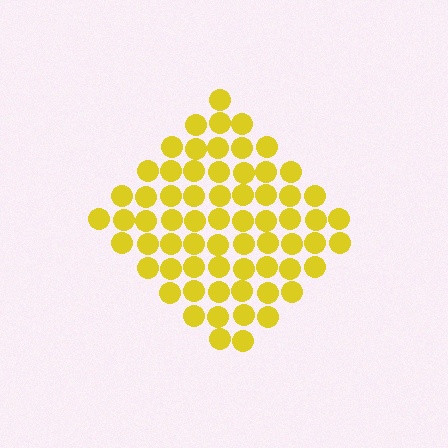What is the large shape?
The large shape is a diamond.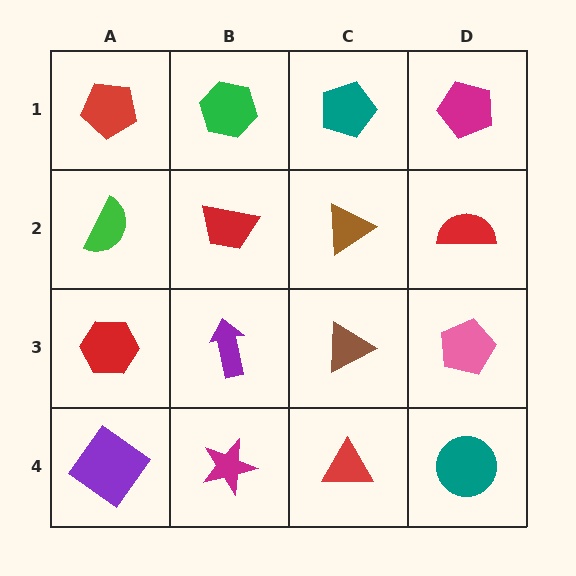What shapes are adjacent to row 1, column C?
A brown triangle (row 2, column C), a green hexagon (row 1, column B), a magenta pentagon (row 1, column D).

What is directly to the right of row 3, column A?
A purple arrow.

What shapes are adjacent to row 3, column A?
A green semicircle (row 2, column A), a purple diamond (row 4, column A), a purple arrow (row 3, column B).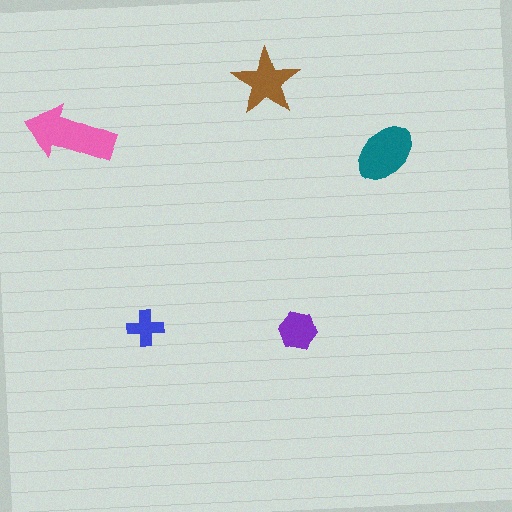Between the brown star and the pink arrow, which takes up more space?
The pink arrow.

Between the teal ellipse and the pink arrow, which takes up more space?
The pink arrow.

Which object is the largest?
The pink arrow.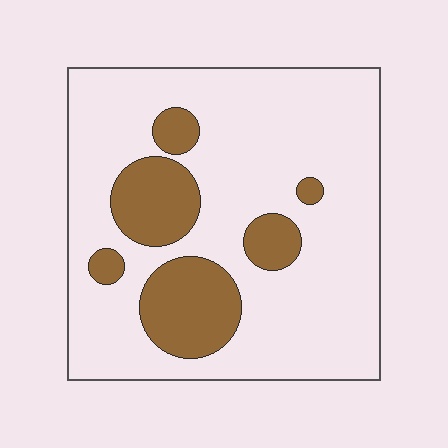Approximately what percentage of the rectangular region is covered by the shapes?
Approximately 20%.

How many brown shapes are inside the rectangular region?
6.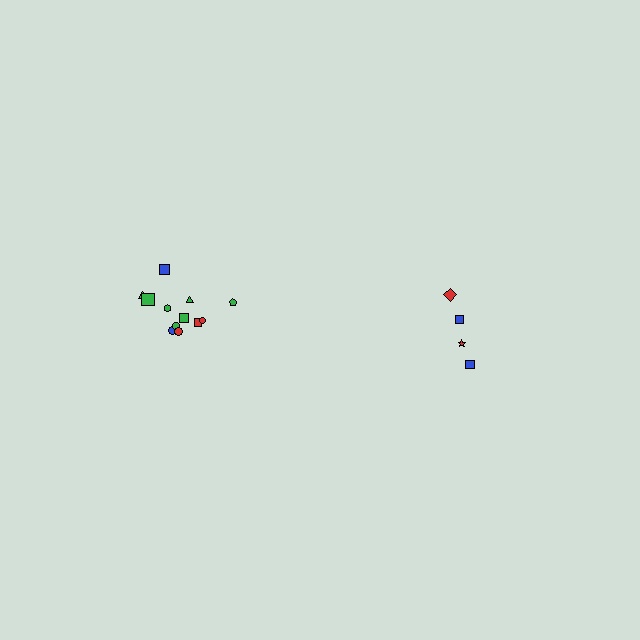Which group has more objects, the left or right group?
The left group.